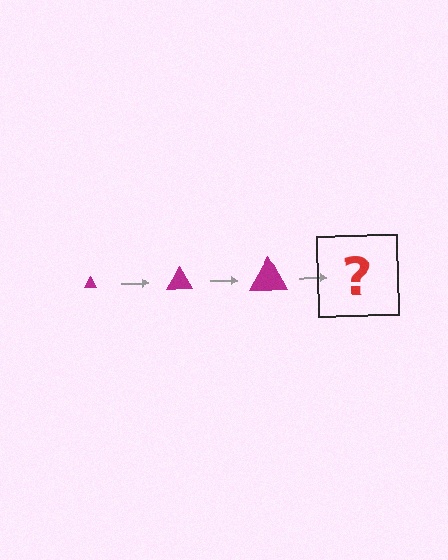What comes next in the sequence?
The next element should be a magenta triangle, larger than the previous one.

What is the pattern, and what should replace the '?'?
The pattern is that the triangle gets progressively larger each step. The '?' should be a magenta triangle, larger than the previous one.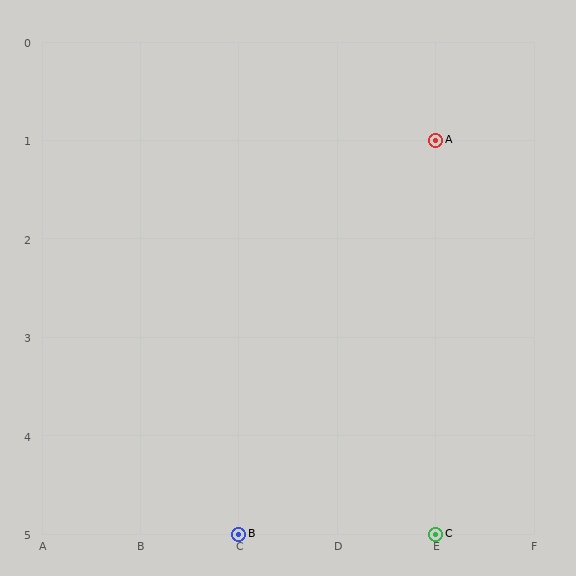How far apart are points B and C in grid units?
Points B and C are 2 columns apart.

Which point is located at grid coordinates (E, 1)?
Point A is at (E, 1).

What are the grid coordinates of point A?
Point A is at grid coordinates (E, 1).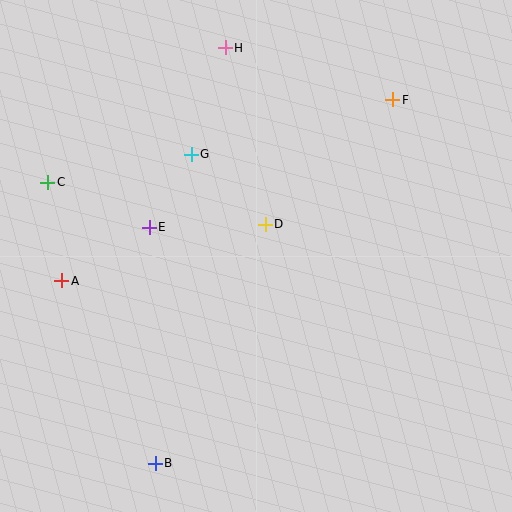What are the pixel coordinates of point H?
Point H is at (225, 48).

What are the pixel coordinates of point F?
Point F is at (393, 100).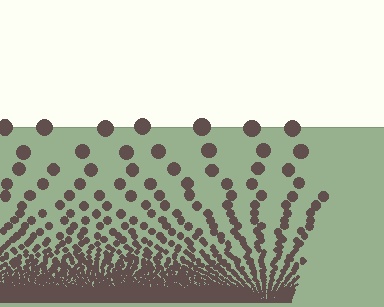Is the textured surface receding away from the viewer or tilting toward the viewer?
The surface appears to tilt toward the viewer. Texture elements get larger and sparser toward the top.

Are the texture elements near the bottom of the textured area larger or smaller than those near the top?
Smaller. The gradient is inverted — elements near the bottom are smaller and denser.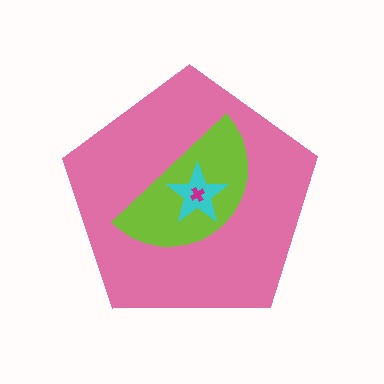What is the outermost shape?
The pink pentagon.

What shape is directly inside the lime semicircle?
The cyan star.